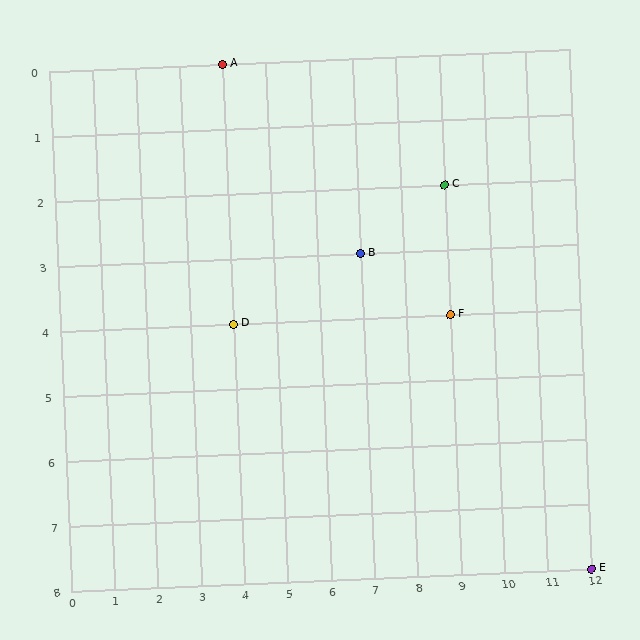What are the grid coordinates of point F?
Point F is at grid coordinates (9, 4).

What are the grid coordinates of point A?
Point A is at grid coordinates (4, 0).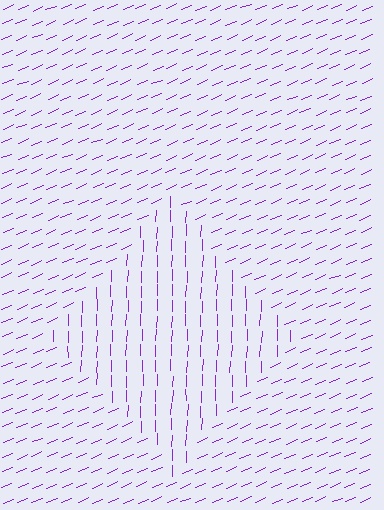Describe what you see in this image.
The image is filled with small purple line segments. A diamond region in the image has lines oriented differently from the surrounding lines, creating a visible texture boundary.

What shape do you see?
I see a diamond.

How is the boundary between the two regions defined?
The boundary is defined purely by a change in line orientation (approximately 65 degrees difference). All lines are the same color and thickness.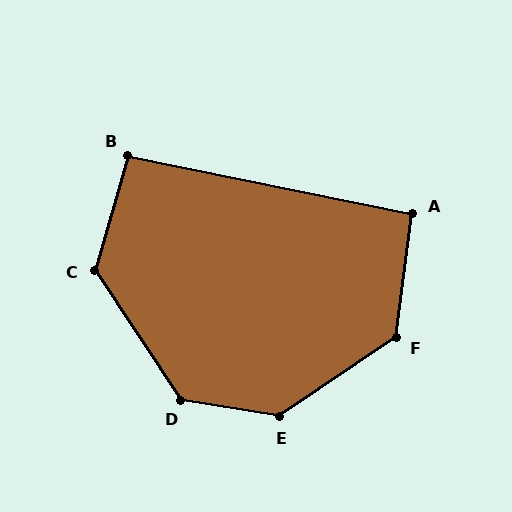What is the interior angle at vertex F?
Approximately 131 degrees (obtuse).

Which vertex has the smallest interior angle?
A, at approximately 94 degrees.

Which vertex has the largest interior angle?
E, at approximately 136 degrees.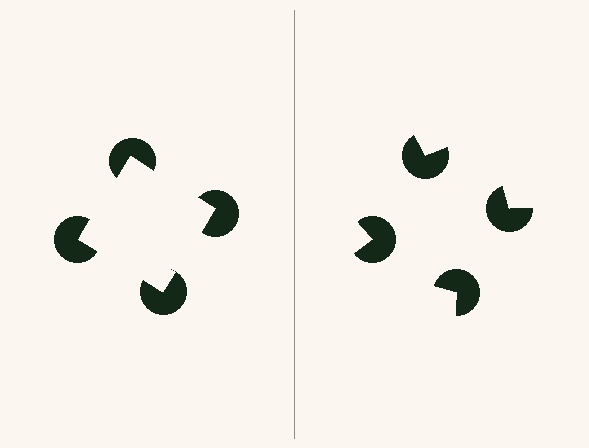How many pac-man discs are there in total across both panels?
8 — 4 on each side.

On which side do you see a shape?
An illusory square appears on the left side. On the right side the wedge cuts are rotated, so no coherent shape forms.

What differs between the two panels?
The pac-man discs are positioned identically on both sides; only the wedge orientations differ. On the left they align to a square; on the right they are misaligned.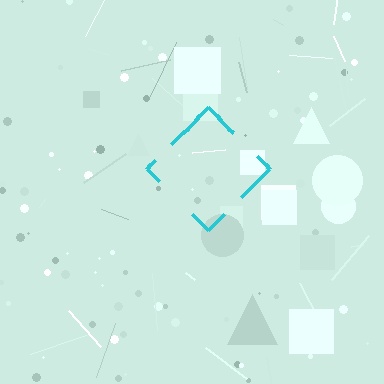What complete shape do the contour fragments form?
The contour fragments form a diamond.